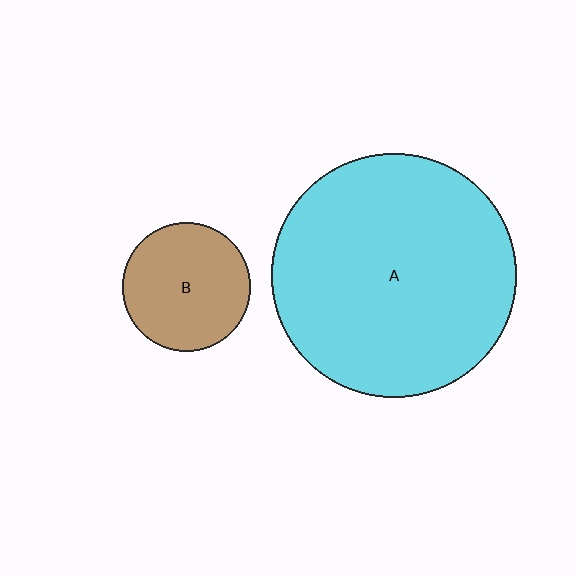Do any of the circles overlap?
No, none of the circles overlap.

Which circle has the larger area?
Circle A (cyan).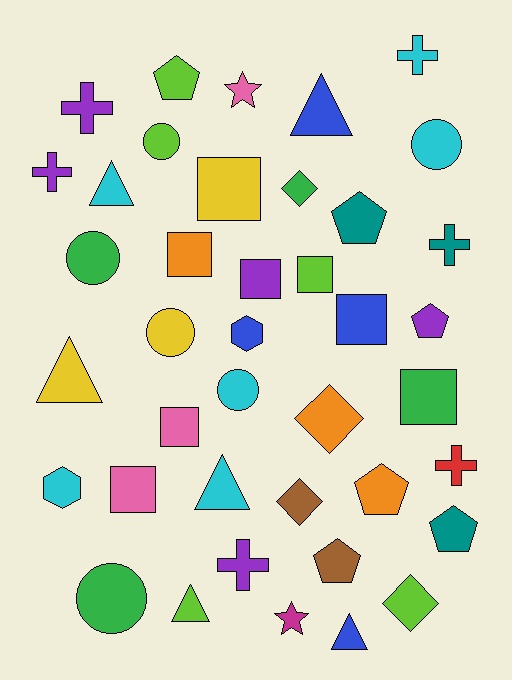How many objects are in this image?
There are 40 objects.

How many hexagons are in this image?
There are 2 hexagons.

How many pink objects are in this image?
There are 3 pink objects.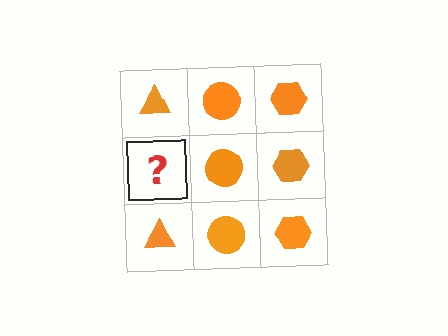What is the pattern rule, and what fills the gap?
The rule is that each column has a consistent shape. The gap should be filled with an orange triangle.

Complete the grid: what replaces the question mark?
The question mark should be replaced with an orange triangle.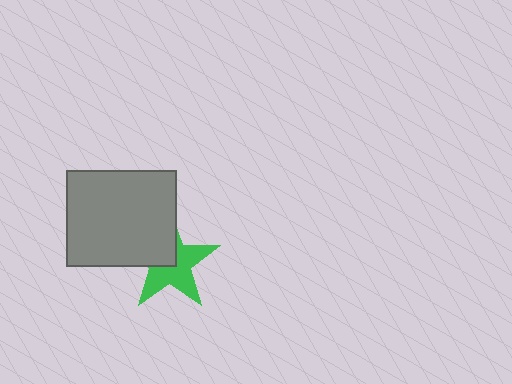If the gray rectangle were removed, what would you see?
You would see the complete green star.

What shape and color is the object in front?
The object in front is a gray rectangle.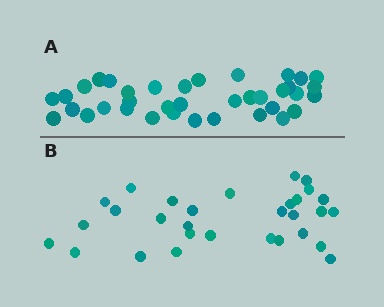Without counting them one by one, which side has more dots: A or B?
Region A (the top region) has more dots.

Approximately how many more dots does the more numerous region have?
Region A has roughly 8 or so more dots than region B.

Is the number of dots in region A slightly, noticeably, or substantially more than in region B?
Region A has only slightly more — the two regions are fairly close. The ratio is roughly 1.2 to 1.